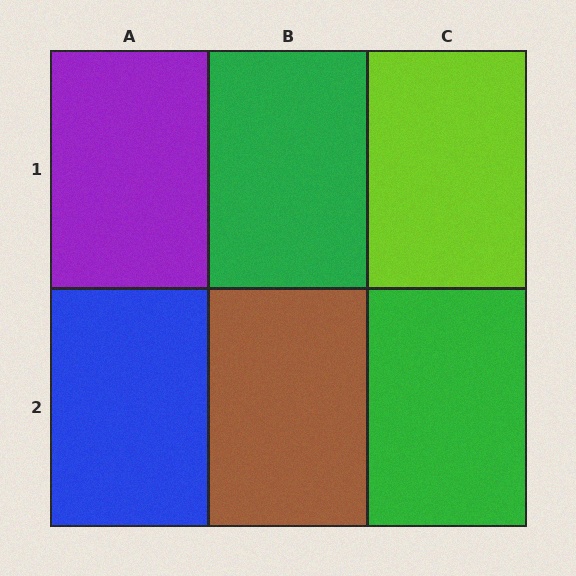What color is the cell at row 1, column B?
Green.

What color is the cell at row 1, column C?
Lime.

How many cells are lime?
1 cell is lime.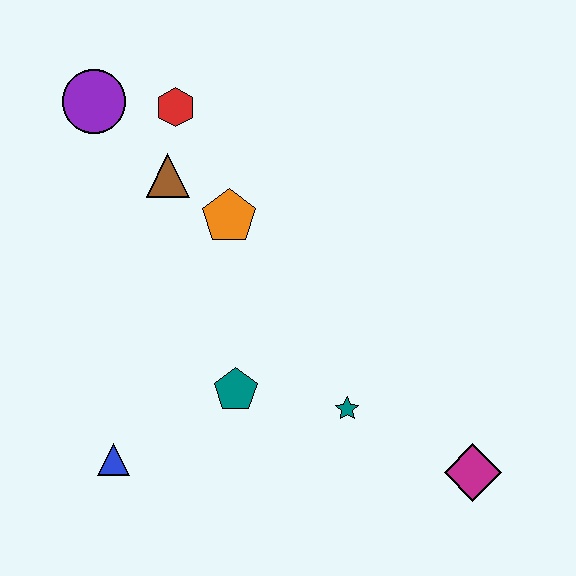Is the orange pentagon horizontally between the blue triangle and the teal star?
Yes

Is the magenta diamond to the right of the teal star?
Yes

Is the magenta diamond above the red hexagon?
No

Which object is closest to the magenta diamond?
The teal star is closest to the magenta diamond.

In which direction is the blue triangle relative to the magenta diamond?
The blue triangle is to the left of the magenta diamond.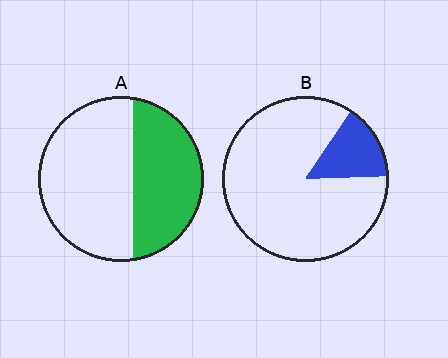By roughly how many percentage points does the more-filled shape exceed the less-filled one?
By roughly 25 percentage points (A over B).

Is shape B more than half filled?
No.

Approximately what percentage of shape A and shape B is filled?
A is approximately 40% and B is approximately 15%.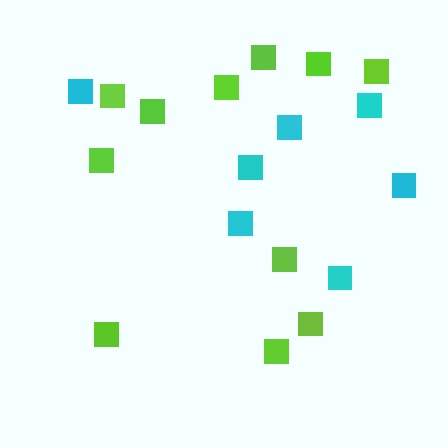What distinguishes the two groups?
There are 2 groups: one group of cyan squares (7) and one group of lime squares (11).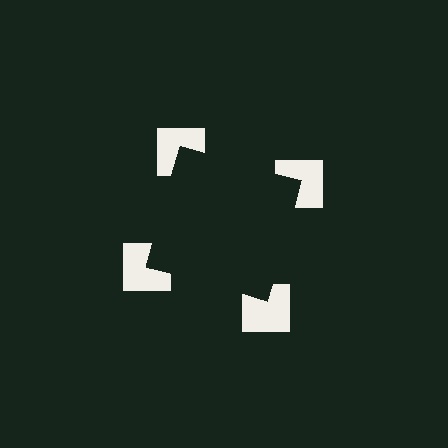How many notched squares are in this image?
There are 4 — one at each vertex of the illusory square.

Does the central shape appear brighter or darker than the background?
It typically appears slightly darker than the background, even though no actual brightness change is drawn.